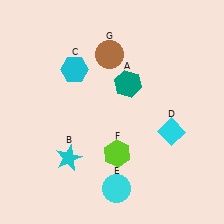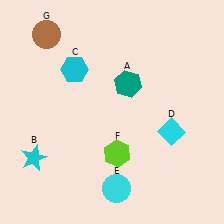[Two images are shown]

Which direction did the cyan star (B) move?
The cyan star (B) moved left.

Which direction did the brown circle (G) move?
The brown circle (G) moved left.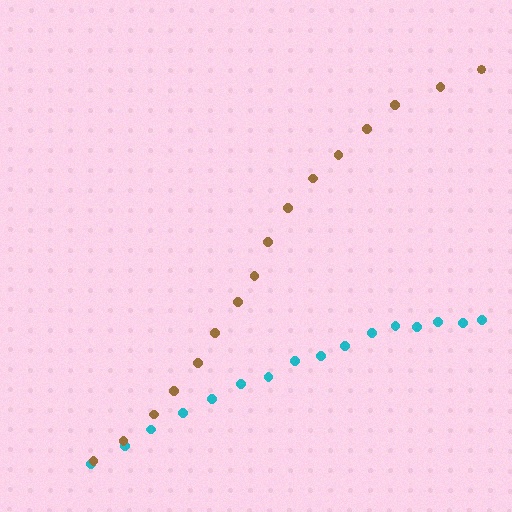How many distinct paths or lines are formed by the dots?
There are 2 distinct paths.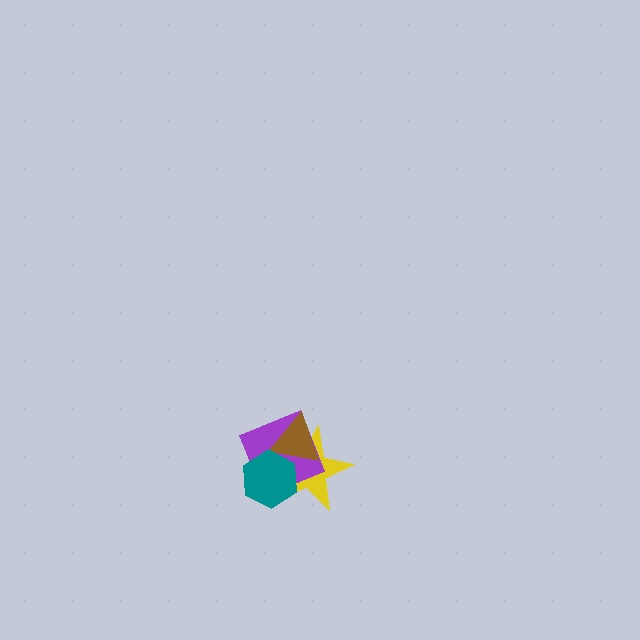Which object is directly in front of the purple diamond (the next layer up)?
The brown triangle is directly in front of the purple diamond.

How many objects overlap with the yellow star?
3 objects overlap with the yellow star.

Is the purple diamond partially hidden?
Yes, it is partially covered by another shape.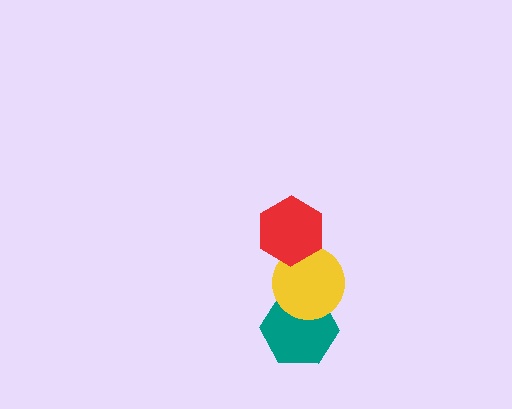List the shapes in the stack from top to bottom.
From top to bottom: the red hexagon, the yellow circle, the teal hexagon.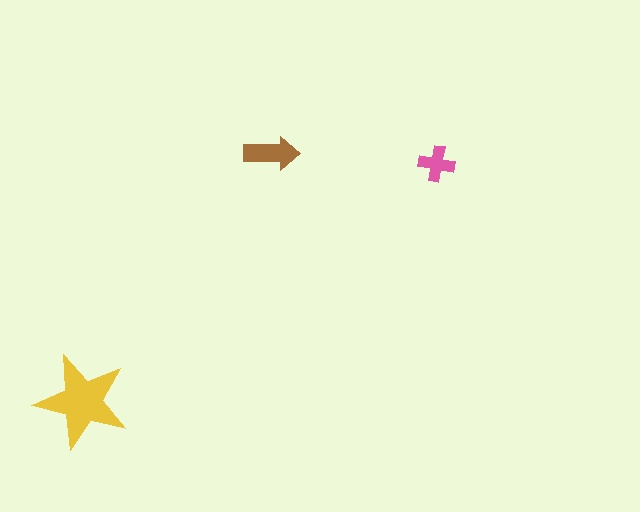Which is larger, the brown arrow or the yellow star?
The yellow star.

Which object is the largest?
The yellow star.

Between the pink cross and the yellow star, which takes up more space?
The yellow star.